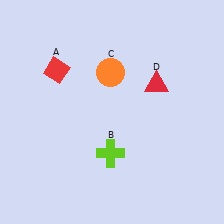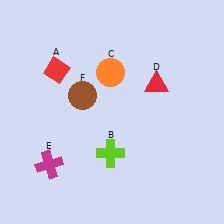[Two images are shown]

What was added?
A magenta cross (E), a brown circle (F) were added in Image 2.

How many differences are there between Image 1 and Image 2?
There are 2 differences between the two images.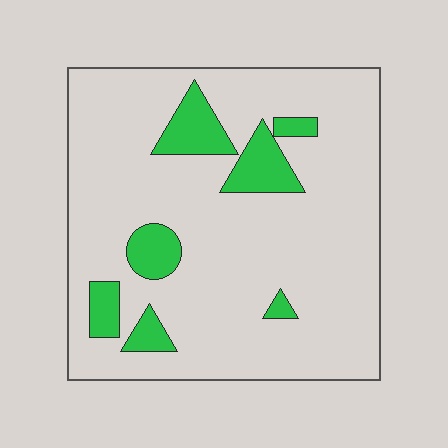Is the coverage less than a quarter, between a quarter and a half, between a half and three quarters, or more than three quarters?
Less than a quarter.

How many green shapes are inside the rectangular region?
7.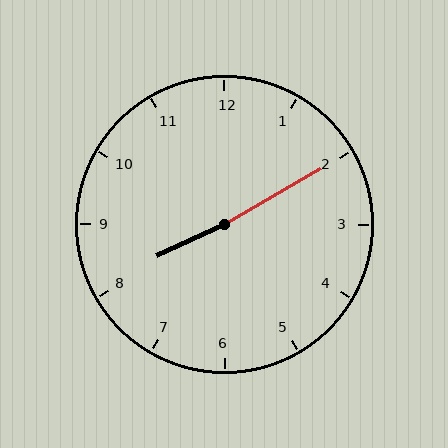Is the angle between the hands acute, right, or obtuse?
It is obtuse.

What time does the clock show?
8:10.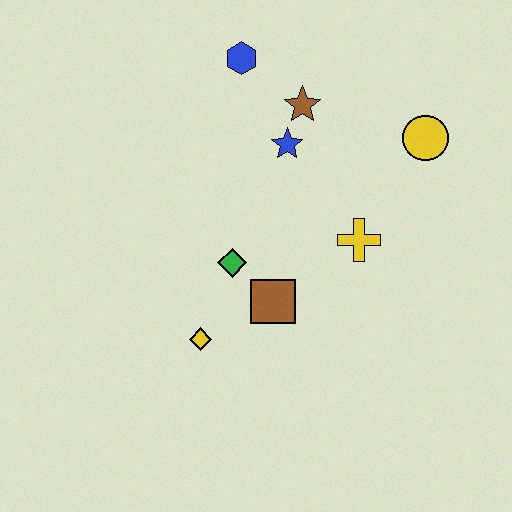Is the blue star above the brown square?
Yes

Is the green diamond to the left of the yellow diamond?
No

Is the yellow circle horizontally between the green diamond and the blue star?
No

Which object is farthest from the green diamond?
The yellow circle is farthest from the green diamond.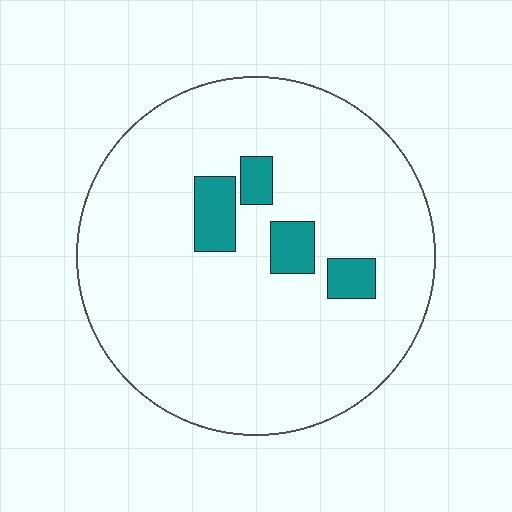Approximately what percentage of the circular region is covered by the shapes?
Approximately 10%.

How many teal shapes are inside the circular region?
4.